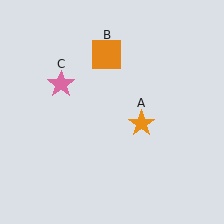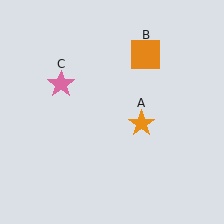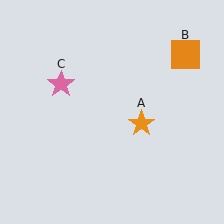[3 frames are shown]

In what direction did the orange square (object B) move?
The orange square (object B) moved right.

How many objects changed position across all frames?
1 object changed position: orange square (object B).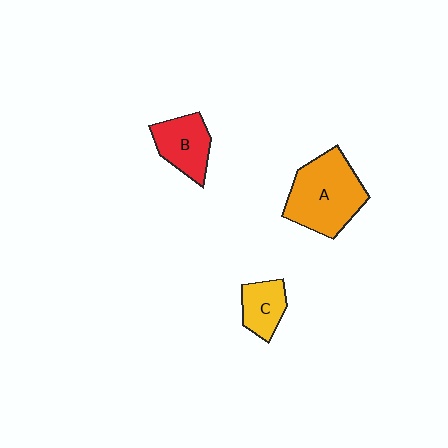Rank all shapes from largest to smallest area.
From largest to smallest: A (orange), B (red), C (yellow).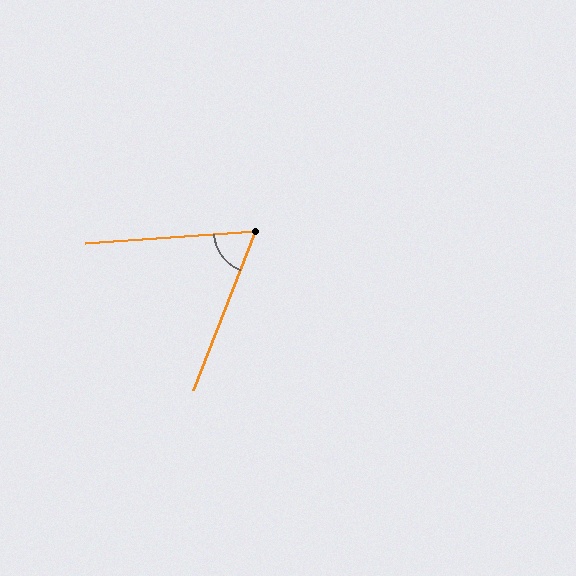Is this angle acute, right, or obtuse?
It is acute.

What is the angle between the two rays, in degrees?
Approximately 65 degrees.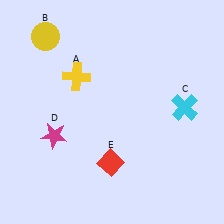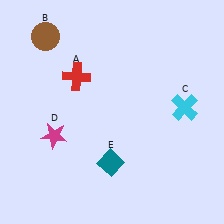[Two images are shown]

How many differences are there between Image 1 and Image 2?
There are 3 differences between the two images.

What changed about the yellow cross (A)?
In Image 1, A is yellow. In Image 2, it changed to red.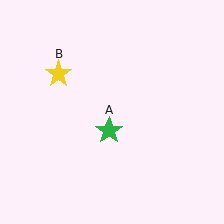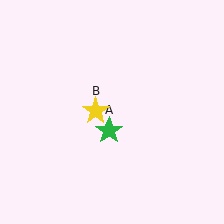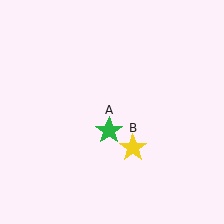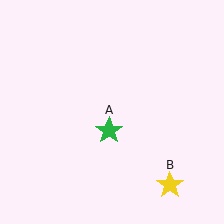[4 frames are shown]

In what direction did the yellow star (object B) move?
The yellow star (object B) moved down and to the right.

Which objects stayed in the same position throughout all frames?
Green star (object A) remained stationary.